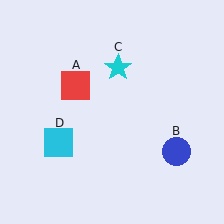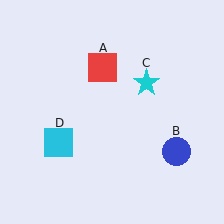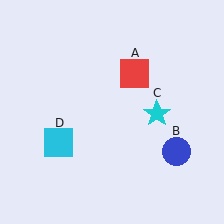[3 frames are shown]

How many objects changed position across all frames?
2 objects changed position: red square (object A), cyan star (object C).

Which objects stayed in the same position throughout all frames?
Blue circle (object B) and cyan square (object D) remained stationary.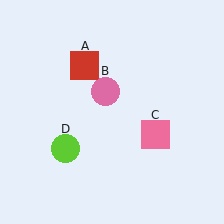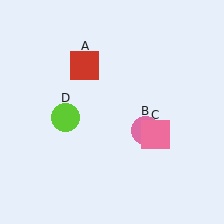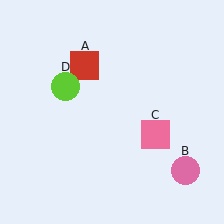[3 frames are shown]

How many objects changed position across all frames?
2 objects changed position: pink circle (object B), lime circle (object D).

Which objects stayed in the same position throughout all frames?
Red square (object A) and pink square (object C) remained stationary.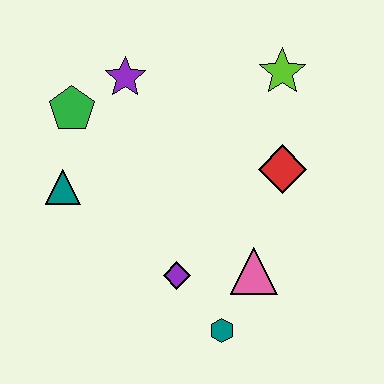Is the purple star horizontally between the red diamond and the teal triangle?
Yes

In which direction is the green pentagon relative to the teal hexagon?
The green pentagon is above the teal hexagon.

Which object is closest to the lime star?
The red diamond is closest to the lime star.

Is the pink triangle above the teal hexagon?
Yes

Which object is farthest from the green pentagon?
The teal hexagon is farthest from the green pentagon.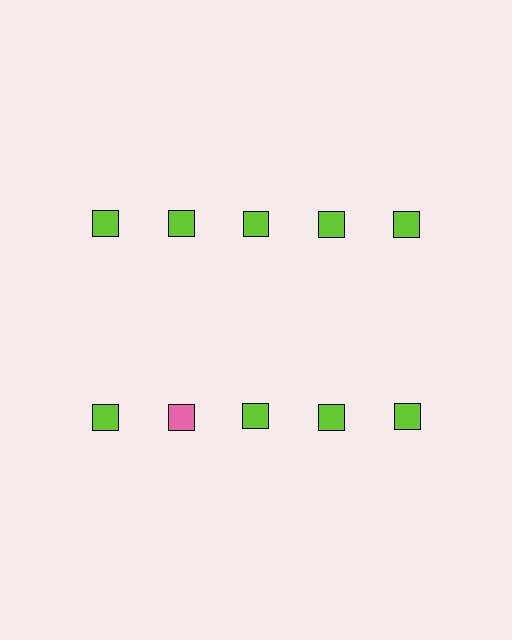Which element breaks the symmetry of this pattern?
The pink square in the second row, second from left column breaks the symmetry. All other shapes are lime squares.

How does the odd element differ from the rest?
It has a different color: pink instead of lime.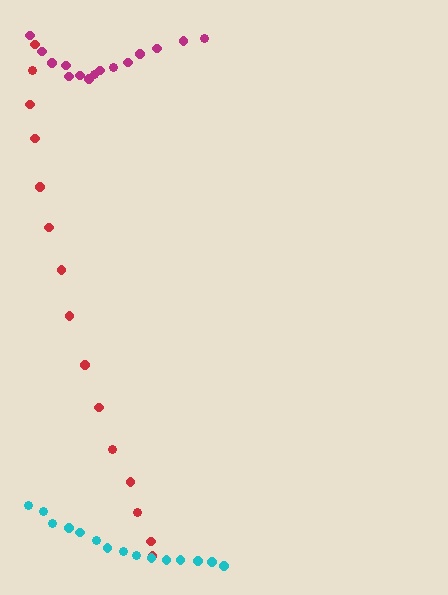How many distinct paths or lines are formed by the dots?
There are 3 distinct paths.